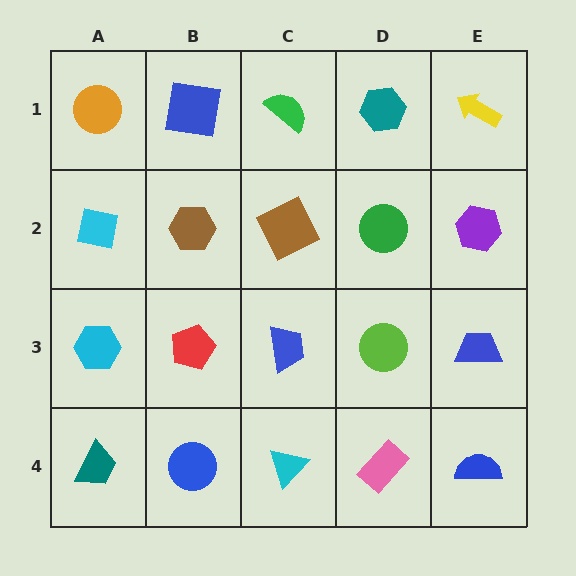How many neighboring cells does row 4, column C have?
3.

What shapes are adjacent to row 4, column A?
A cyan hexagon (row 3, column A), a blue circle (row 4, column B).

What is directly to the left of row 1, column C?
A blue square.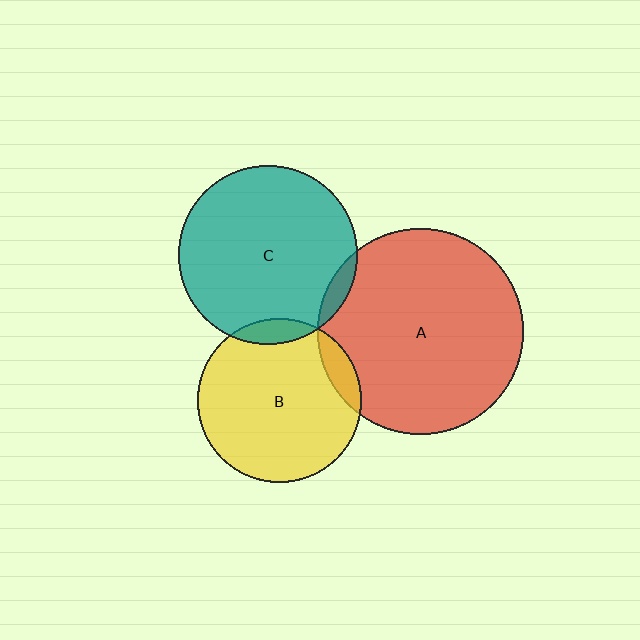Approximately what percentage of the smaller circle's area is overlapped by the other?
Approximately 5%.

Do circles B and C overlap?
Yes.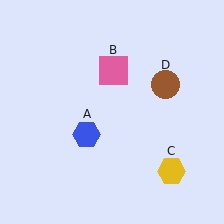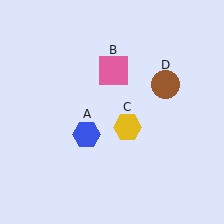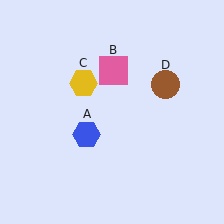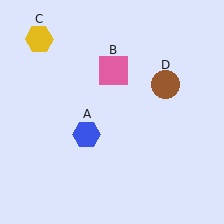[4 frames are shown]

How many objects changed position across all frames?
1 object changed position: yellow hexagon (object C).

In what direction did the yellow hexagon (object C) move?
The yellow hexagon (object C) moved up and to the left.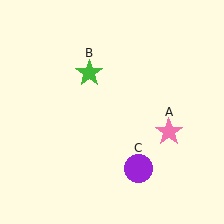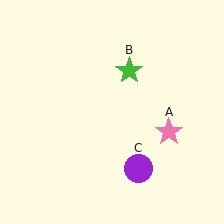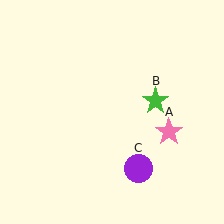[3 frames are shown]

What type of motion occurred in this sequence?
The green star (object B) rotated clockwise around the center of the scene.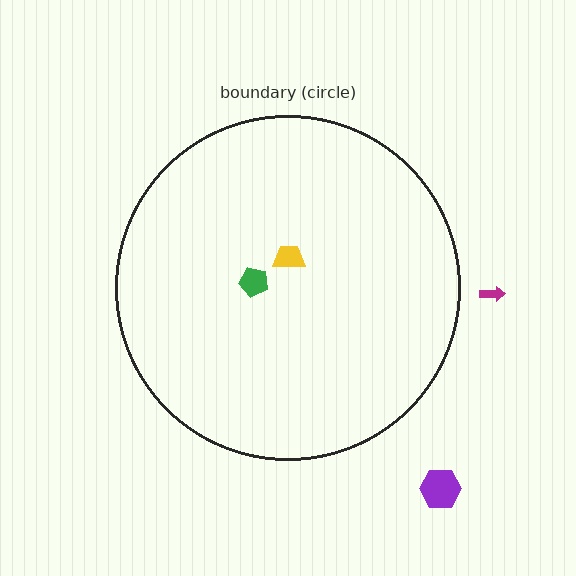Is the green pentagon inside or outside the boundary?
Inside.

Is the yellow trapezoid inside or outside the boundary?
Inside.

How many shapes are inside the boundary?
2 inside, 2 outside.